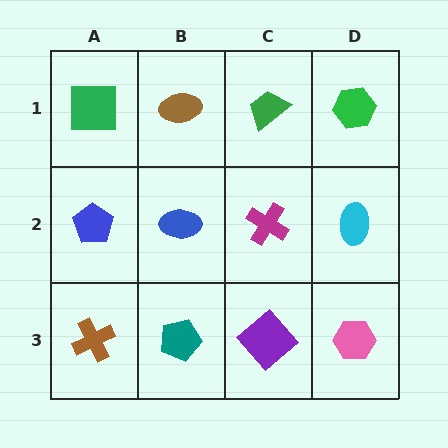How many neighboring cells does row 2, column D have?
3.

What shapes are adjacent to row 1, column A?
A blue pentagon (row 2, column A), a brown ellipse (row 1, column B).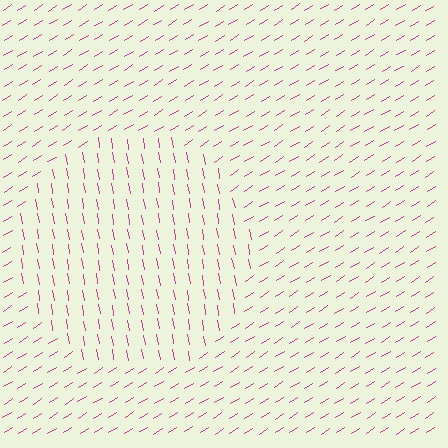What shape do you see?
I see a circle.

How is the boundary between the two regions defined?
The boundary is defined purely by a change in line orientation (approximately 68 degrees difference). All lines are the same color and thickness.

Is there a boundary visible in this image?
Yes, there is a texture boundary formed by a change in line orientation.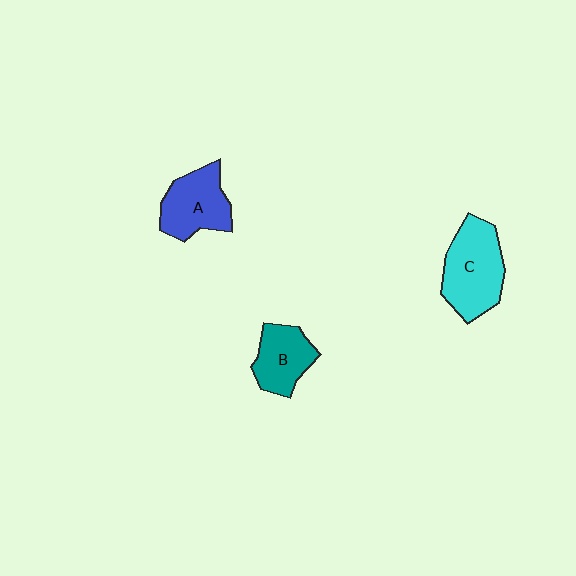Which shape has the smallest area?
Shape B (teal).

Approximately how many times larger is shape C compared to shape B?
Approximately 1.5 times.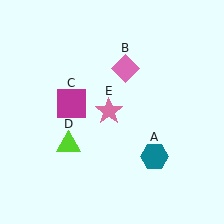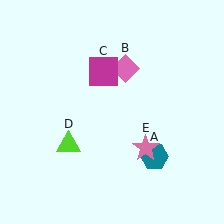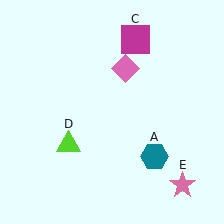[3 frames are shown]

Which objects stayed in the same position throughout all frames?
Teal hexagon (object A) and pink diamond (object B) and lime triangle (object D) remained stationary.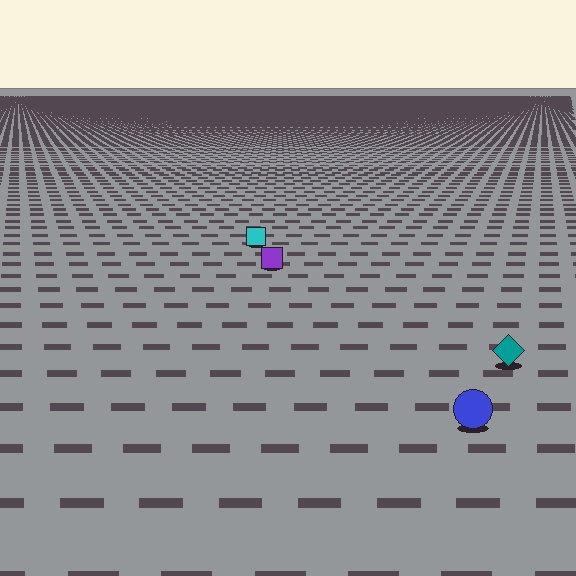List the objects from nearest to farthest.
From nearest to farthest: the blue circle, the teal diamond, the purple square, the cyan square.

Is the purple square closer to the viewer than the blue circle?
No. The blue circle is closer — you can tell from the texture gradient: the ground texture is coarser near it.